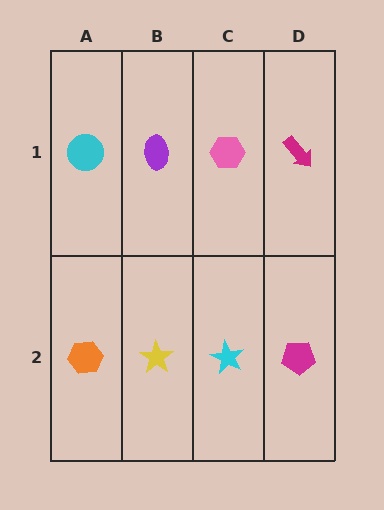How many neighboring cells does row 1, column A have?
2.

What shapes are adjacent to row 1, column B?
A yellow star (row 2, column B), a cyan circle (row 1, column A), a pink hexagon (row 1, column C).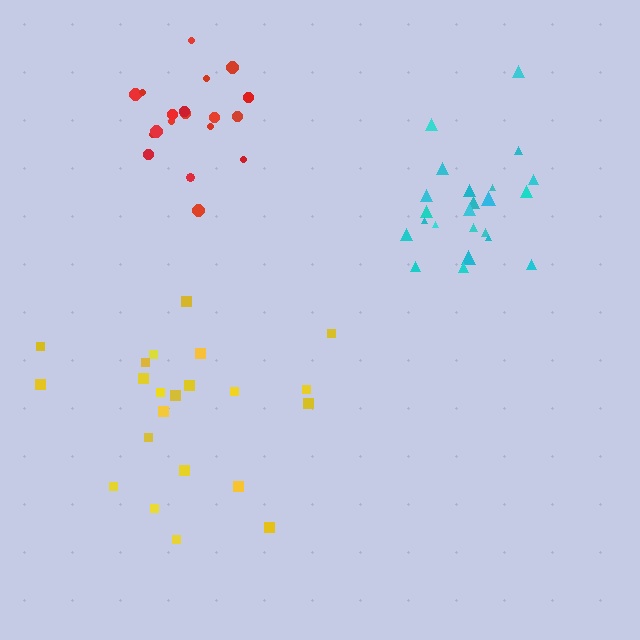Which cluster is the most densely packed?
Cyan.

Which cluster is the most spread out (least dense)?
Yellow.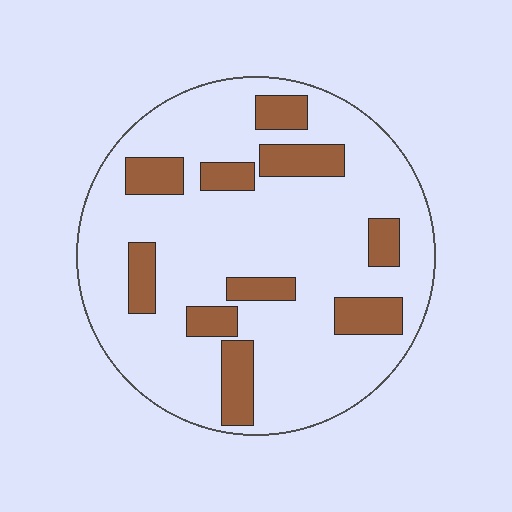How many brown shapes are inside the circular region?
10.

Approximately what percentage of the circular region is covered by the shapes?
Approximately 20%.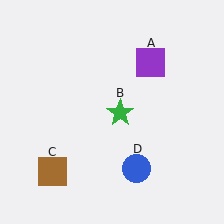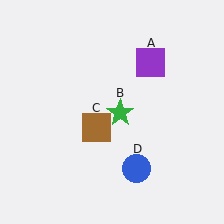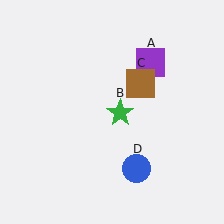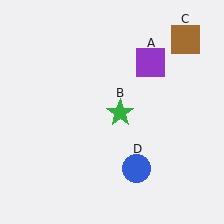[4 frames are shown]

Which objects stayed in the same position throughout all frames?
Purple square (object A) and green star (object B) and blue circle (object D) remained stationary.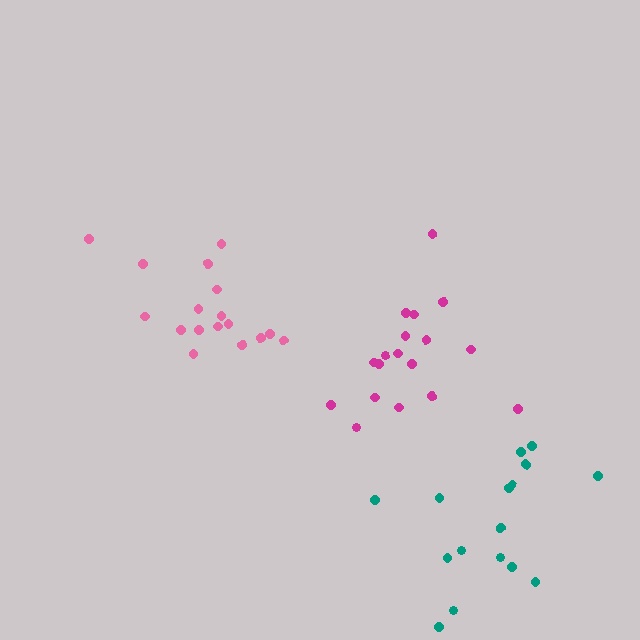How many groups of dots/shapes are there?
There are 3 groups.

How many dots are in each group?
Group 1: 18 dots, Group 2: 17 dots, Group 3: 16 dots (51 total).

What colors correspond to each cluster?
The clusters are colored: magenta, pink, teal.